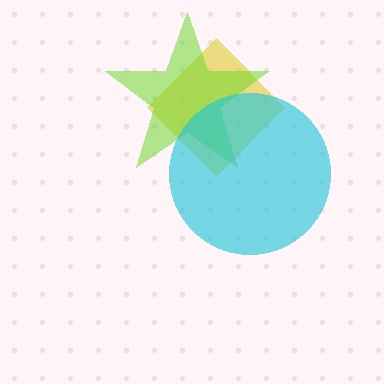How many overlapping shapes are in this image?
There are 3 overlapping shapes in the image.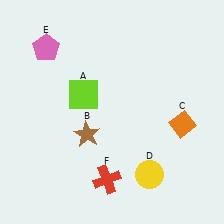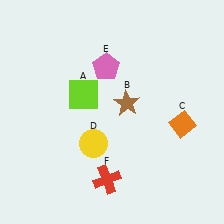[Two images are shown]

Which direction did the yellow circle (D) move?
The yellow circle (D) moved left.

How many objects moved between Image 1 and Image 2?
3 objects moved between the two images.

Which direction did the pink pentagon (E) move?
The pink pentagon (E) moved right.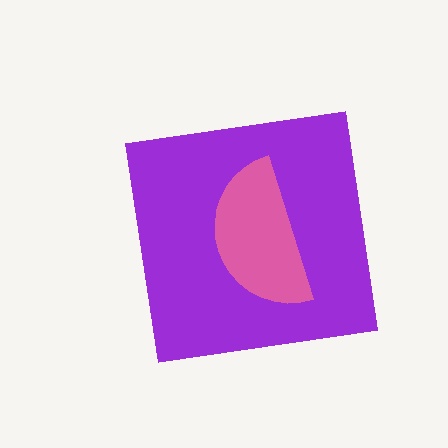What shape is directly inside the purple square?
The pink semicircle.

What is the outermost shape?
The purple square.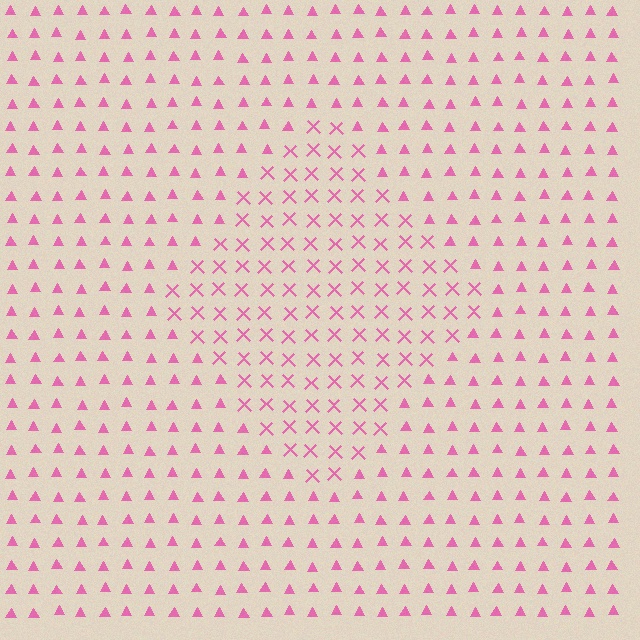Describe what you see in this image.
The image is filled with small pink elements arranged in a uniform grid. A diamond-shaped region contains X marks, while the surrounding area contains triangles. The boundary is defined purely by the change in element shape.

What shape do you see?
I see a diamond.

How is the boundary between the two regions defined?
The boundary is defined by a change in element shape: X marks inside vs. triangles outside. All elements share the same color and spacing.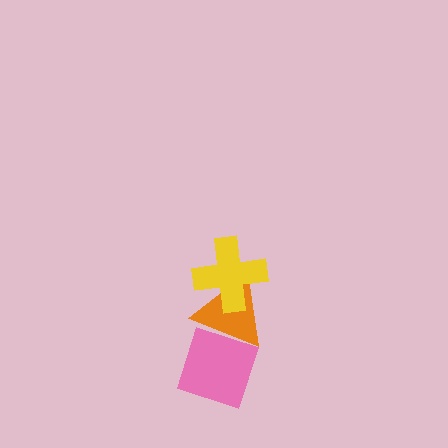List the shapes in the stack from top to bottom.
From top to bottom: the yellow cross, the orange triangle, the pink diamond.